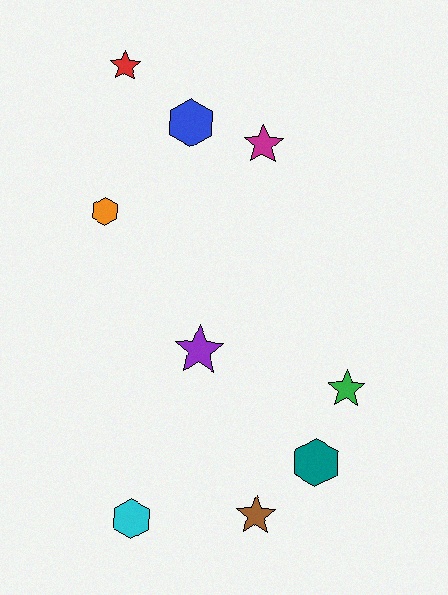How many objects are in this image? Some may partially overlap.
There are 9 objects.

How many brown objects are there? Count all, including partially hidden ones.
There is 1 brown object.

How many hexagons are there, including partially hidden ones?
There are 4 hexagons.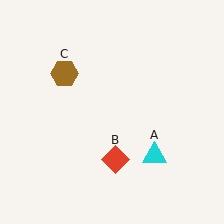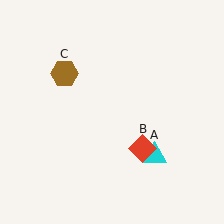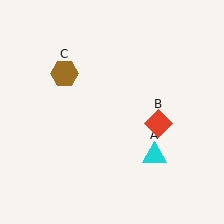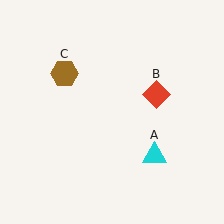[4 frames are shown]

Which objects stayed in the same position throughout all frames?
Cyan triangle (object A) and brown hexagon (object C) remained stationary.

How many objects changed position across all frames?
1 object changed position: red diamond (object B).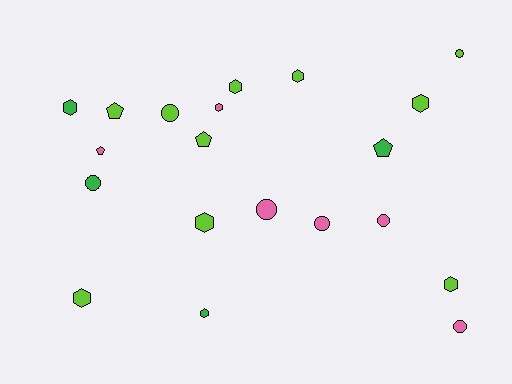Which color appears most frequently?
Lime, with 10 objects.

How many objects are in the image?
There are 20 objects.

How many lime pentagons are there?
There are 2 lime pentagons.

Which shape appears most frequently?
Hexagon, with 9 objects.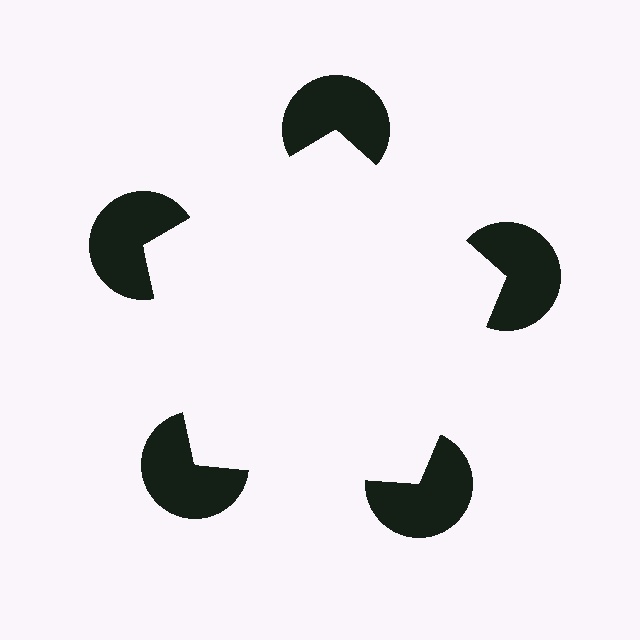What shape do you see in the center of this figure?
An illusory pentagon — its edges are inferred from the aligned wedge cuts in the pac-man discs, not physically drawn.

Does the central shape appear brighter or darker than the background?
It typically appears slightly brighter than the background, even though no actual brightness change is drawn.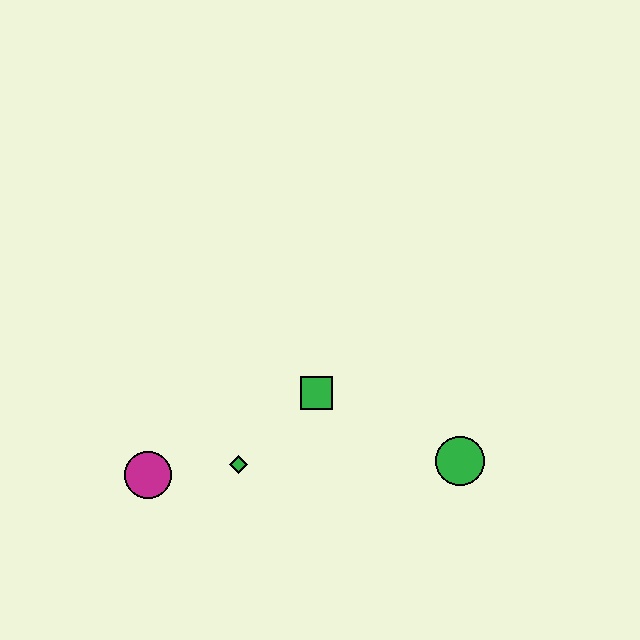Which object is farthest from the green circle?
The magenta circle is farthest from the green circle.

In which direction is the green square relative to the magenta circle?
The green square is to the right of the magenta circle.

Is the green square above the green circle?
Yes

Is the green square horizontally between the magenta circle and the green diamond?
No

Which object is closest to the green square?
The green diamond is closest to the green square.